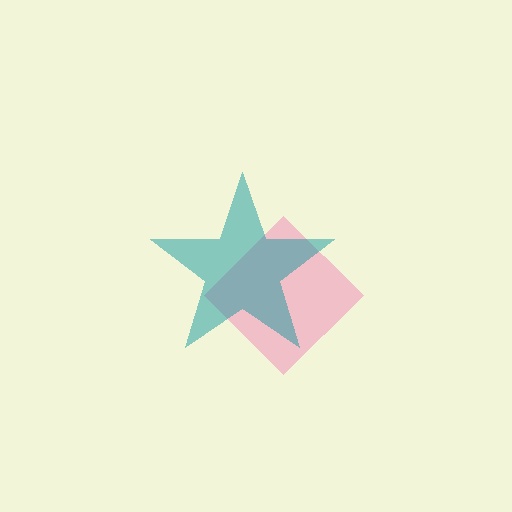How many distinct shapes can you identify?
There are 2 distinct shapes: a pink diamond, a teal star.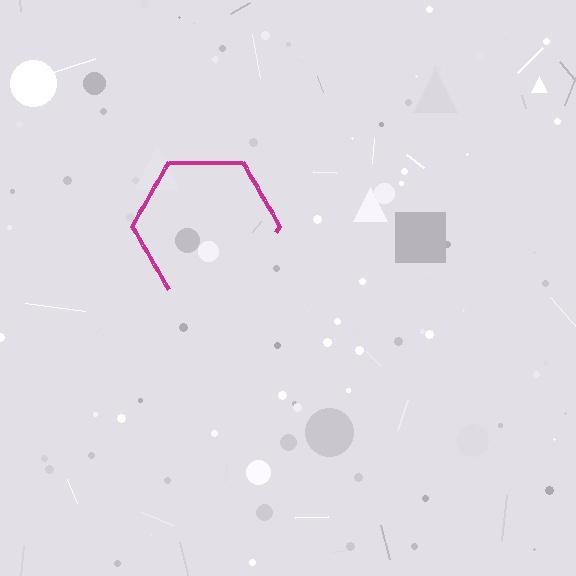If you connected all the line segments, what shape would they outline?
They would outline a hexagon.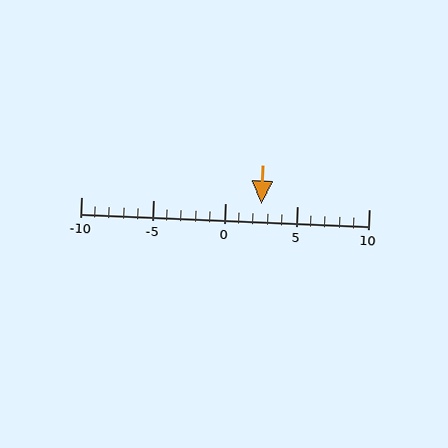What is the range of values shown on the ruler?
The ruler shows values from -10 to 10.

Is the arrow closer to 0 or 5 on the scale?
The arrow is closer to 5.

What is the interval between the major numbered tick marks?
The major tick marks are spaced 5 units apart.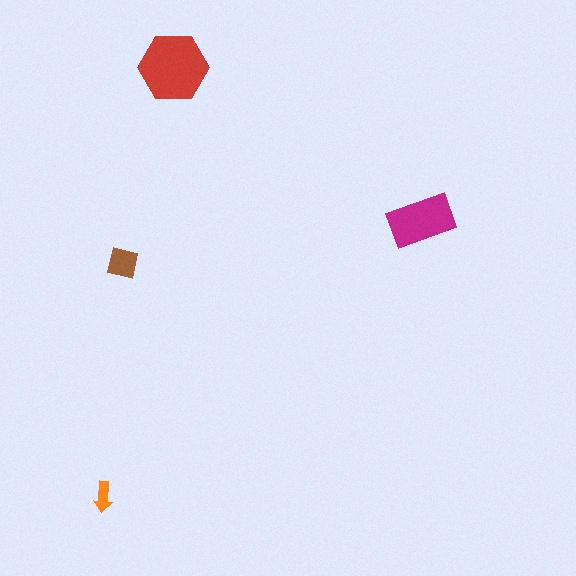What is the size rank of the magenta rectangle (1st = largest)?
2nd.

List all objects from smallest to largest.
The orange arrow, the brown square, the magenta rectangle, the red hexagon.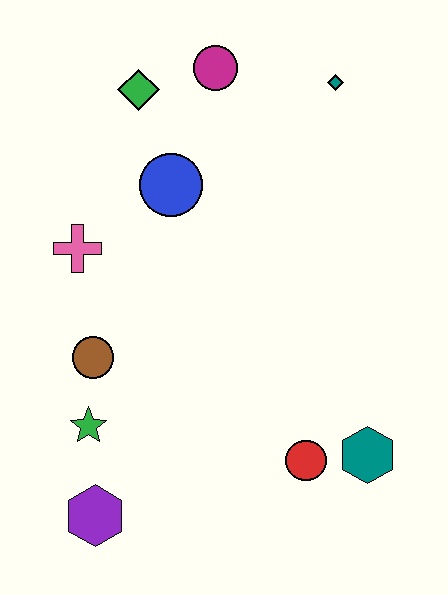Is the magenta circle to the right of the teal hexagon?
No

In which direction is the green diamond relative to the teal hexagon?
The green diamond is above the teal hexagon.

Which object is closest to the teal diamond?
The magenta circle is closest to the teal diamond.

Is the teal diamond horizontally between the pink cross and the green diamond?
No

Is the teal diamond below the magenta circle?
Yes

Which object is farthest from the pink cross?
The teal hexagon is farthest from the pink cross.